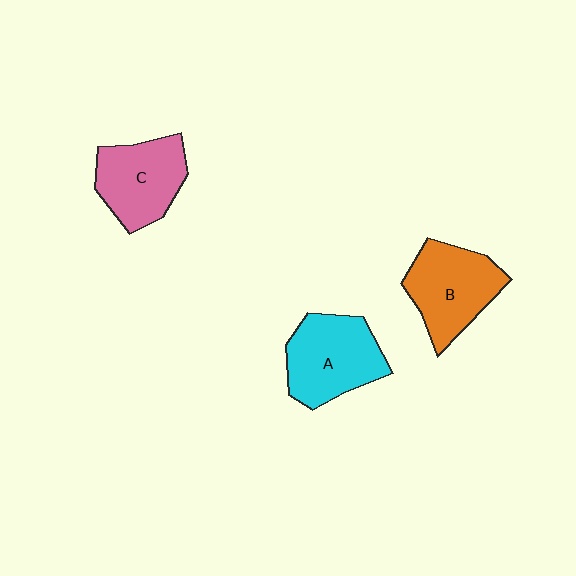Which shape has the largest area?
Shape A (cyan).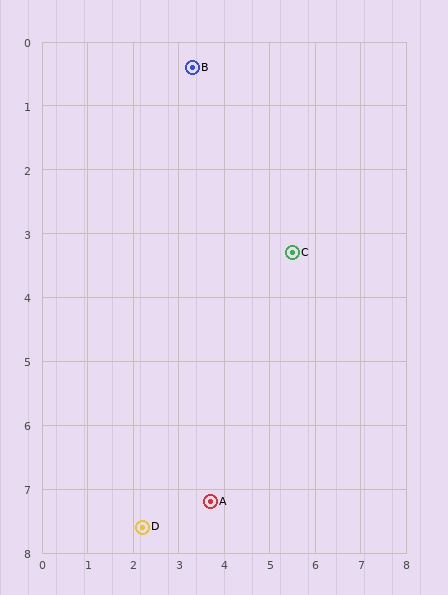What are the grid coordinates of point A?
Point A is at approximately (3.7, 7.2).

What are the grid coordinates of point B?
Point B is at approximately (3.3, 0.4).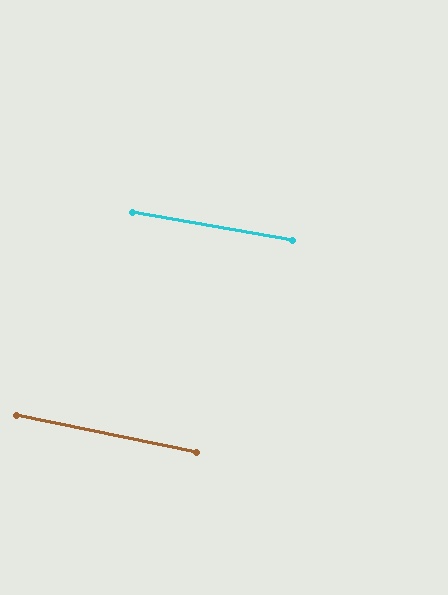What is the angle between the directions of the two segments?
Approximately 2 degrees.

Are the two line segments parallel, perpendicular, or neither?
Parallel — their directions differ by only 1.7°.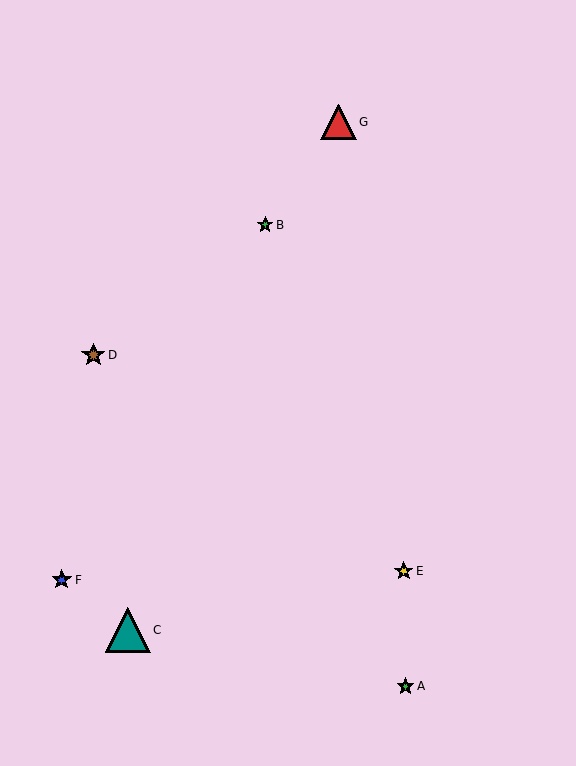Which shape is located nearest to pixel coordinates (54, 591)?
The blue star (labeled F) at (62, 580) is nearest to that location.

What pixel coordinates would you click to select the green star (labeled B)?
Click at (265, 225) to select the green star B.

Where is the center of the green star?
The center of the green star is at (265, 225).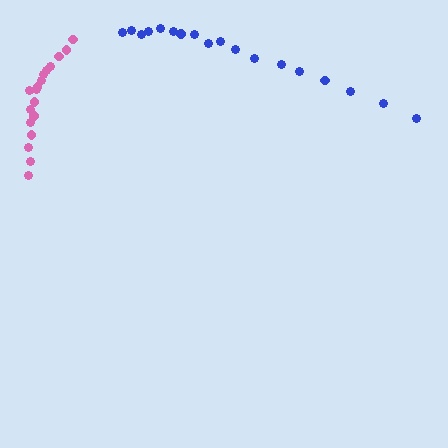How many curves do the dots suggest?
There are 2 distinct paths.